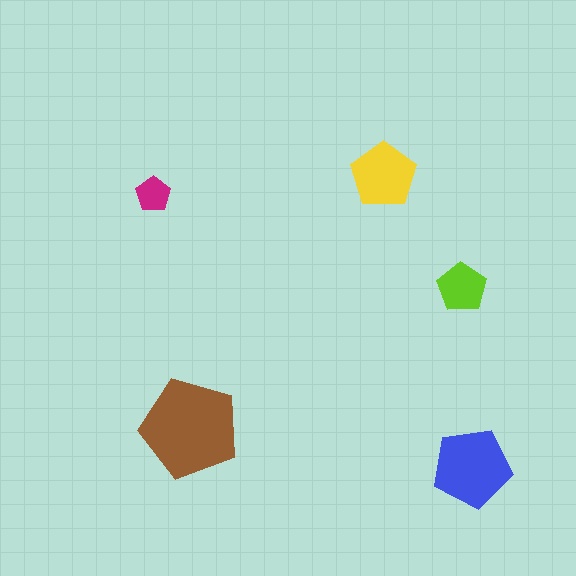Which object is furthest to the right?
The blue pentagon is rightmost.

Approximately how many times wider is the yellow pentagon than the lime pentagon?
About 1.5 times wider.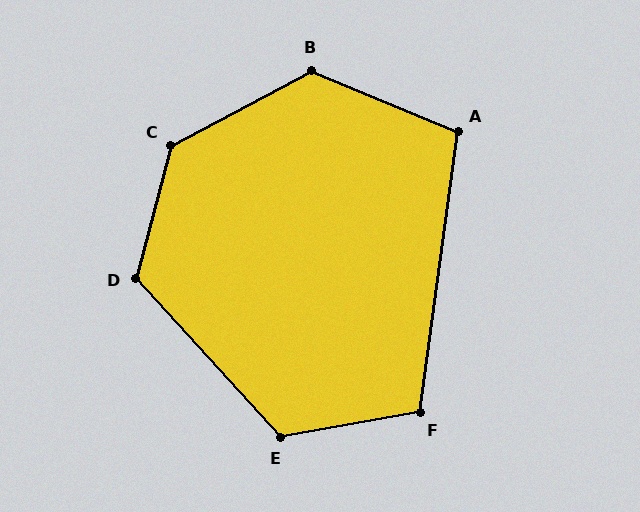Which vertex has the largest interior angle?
C, at approximately 133 degrees.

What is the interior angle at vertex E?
Approximately 122 degrees (obtuse).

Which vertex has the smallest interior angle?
A, at approximately 105 degrees.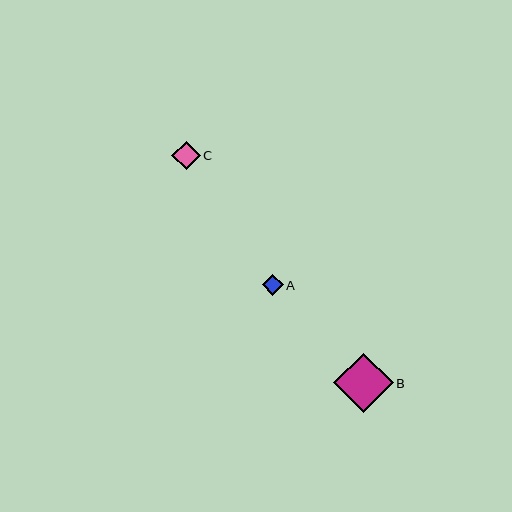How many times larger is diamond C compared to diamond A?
Diamond C is approximately 1.3 times the size of diamond A.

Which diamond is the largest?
Diamond B is the largest with a size of approximately 60 pixels.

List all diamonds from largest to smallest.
From largest to smallest: B, C, A.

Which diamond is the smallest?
Diamond A is the smallest with a size of approximately 21 pixels.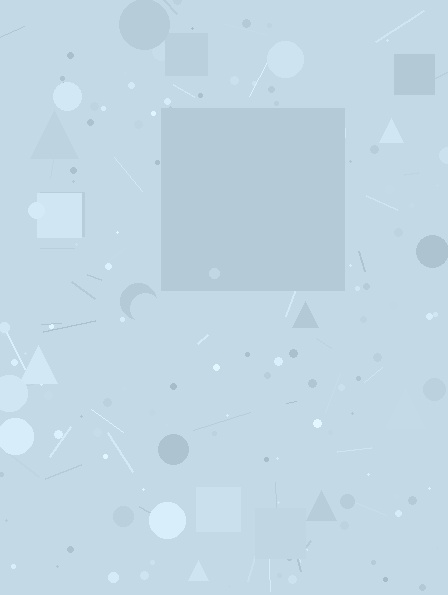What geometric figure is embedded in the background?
A square is embedded in the background.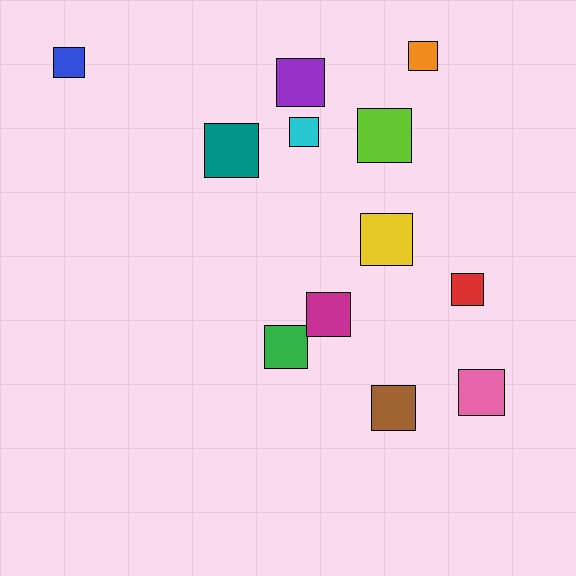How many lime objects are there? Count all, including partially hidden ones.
There is 1 lime object.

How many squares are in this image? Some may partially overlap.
There are 12 squares.